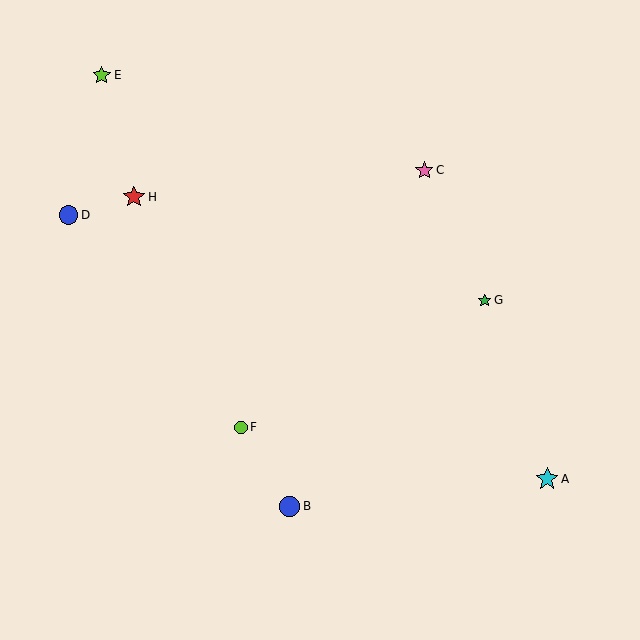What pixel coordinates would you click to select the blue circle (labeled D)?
Click at (68, 215) to select the blue circle D.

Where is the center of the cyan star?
The center of the cyan star is at (547, 479).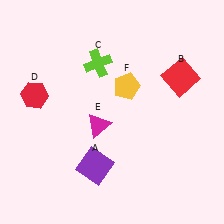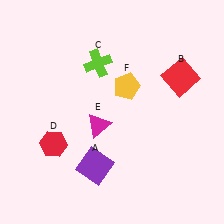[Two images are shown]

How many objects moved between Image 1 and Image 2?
1 object moved between the two images.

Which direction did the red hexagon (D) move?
The red hexagon (D) moved down.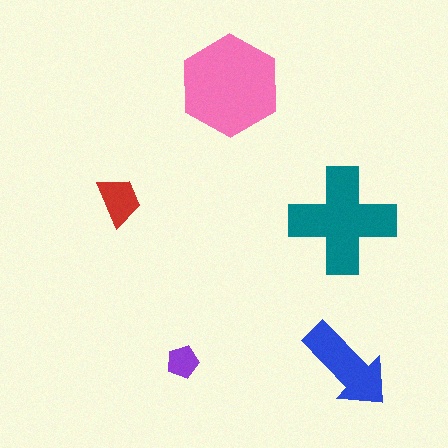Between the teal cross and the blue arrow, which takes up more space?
The teal cross.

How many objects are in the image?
There are 5 objects in the image.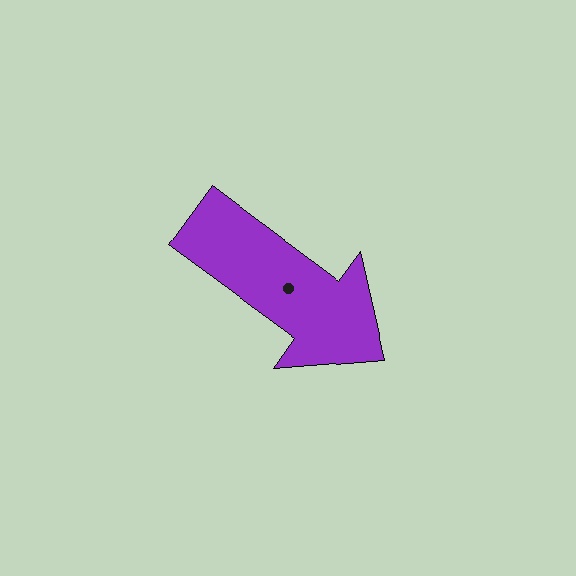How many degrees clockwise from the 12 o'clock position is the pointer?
Approximately 126 degrees.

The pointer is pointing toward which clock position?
Roughly 4 o'clock.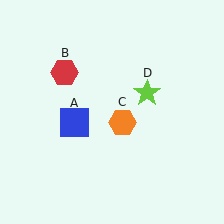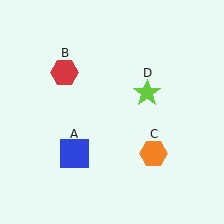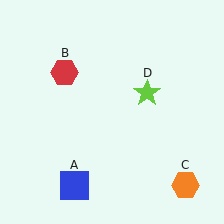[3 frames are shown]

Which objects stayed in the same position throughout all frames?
Red hexagon (object B) and lime star (object D) remained stationary.